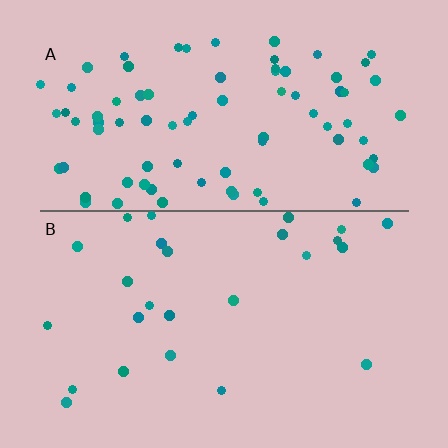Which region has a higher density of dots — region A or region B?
A (the top).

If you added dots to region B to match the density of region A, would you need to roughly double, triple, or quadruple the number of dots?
Approximately triple.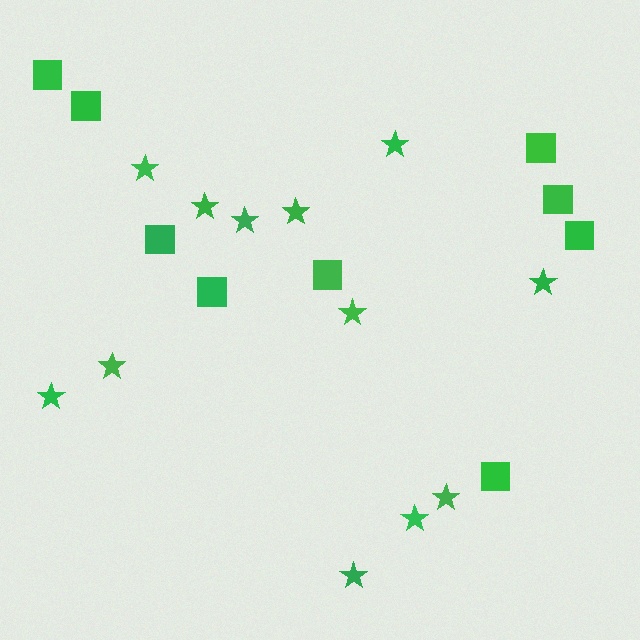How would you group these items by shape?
There are 2 groups: one group of squares (9) and one group of stars (12).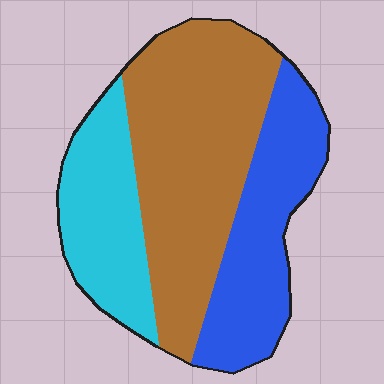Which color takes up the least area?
Cyan, at roughly 25%.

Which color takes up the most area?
Brown, at roughly 50%.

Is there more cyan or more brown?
Brown.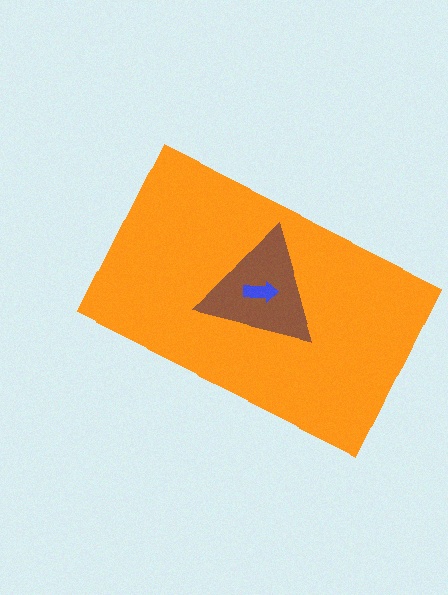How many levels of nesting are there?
3.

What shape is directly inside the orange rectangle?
The brown triangle.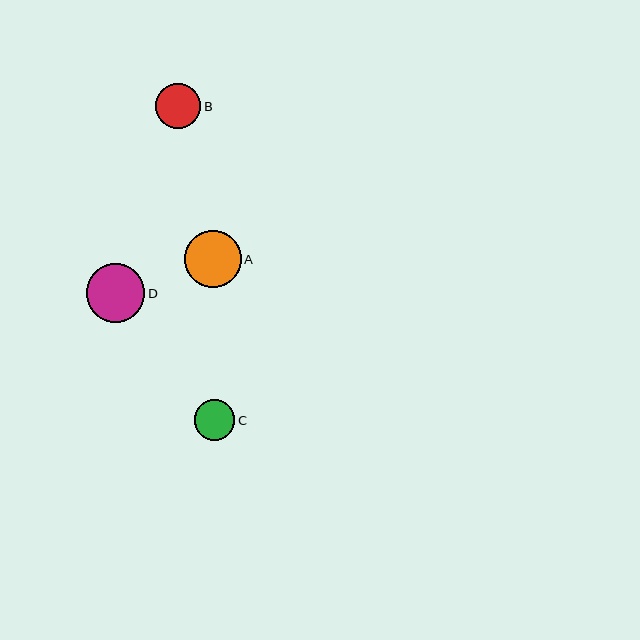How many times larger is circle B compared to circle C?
Circle B is approximately 1.1 times the size of circle C.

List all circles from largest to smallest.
From largest to smallest: D, A, B, C.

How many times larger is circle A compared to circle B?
Circle A is approximately 1.3 times the size of circle B.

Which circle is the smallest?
Circle C is the smallest with a size of approximately 41 pixels.